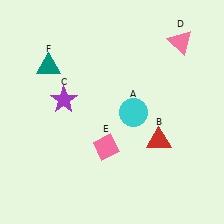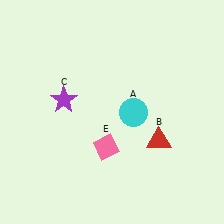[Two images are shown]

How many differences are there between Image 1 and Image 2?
There are 2 differences between the two images.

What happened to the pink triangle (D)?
The pink triangle (D) was removed in Image 2. It was in the top-right area of Image 1.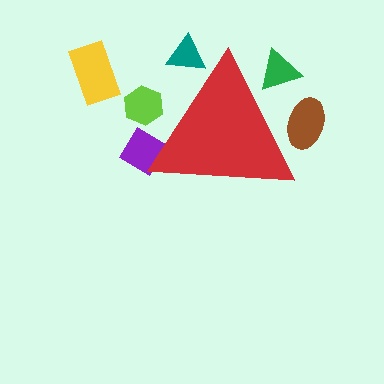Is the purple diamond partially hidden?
Yes, the purple diamond is partially hidden behind the red triangle.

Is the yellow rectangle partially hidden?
No, the yellow rectangle is fully visible.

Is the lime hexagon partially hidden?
Yes, the lime hexagon is partially hidden behind the red triangle.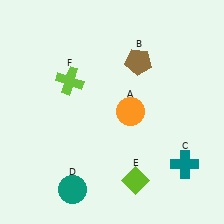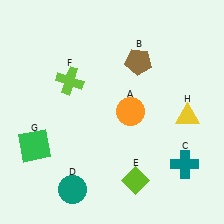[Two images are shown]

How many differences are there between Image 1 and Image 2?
There are 2 differences between the two images.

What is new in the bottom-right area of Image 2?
A yellow triangle (H) was added in the bottom-right area of Image 2.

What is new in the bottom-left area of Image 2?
A green square (G) was added in the bottom-left area of Image 2.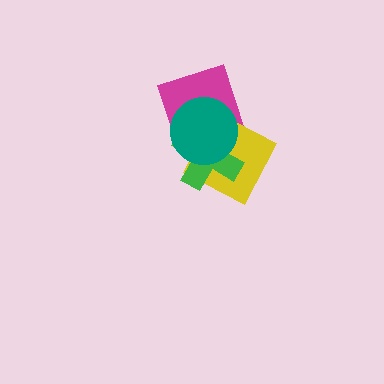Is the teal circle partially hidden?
No, no other shape covers it.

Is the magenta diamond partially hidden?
Yes, it is partially covered by another shape.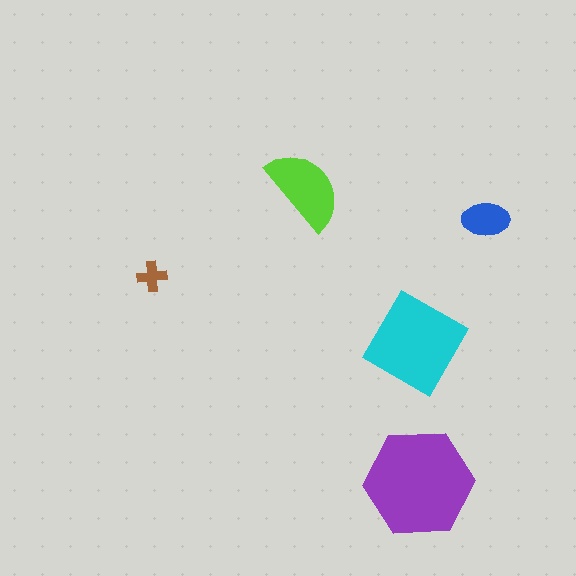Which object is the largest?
The purple hexagon.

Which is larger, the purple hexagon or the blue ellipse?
The purple hexagon.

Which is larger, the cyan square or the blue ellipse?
The cyan square.